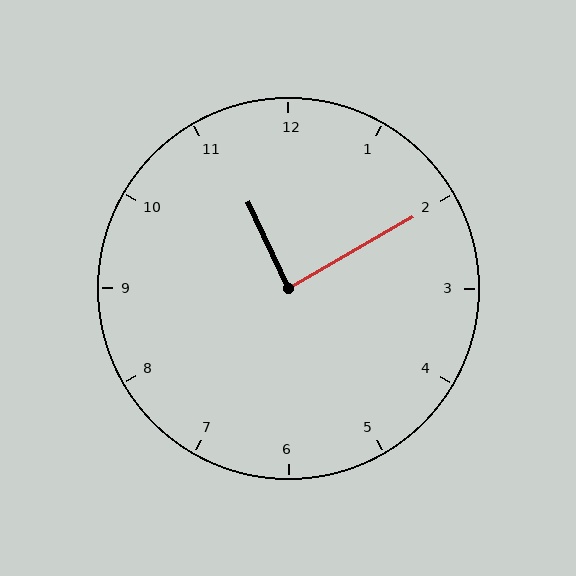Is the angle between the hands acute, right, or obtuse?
It is right.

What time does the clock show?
11:10.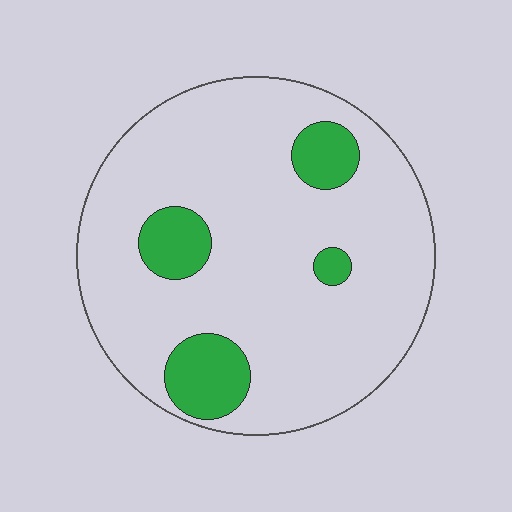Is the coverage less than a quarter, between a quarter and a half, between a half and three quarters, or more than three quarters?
Less than a quarter.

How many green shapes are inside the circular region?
4.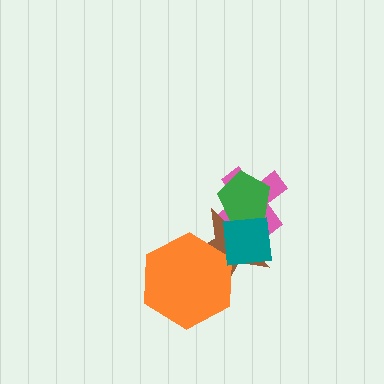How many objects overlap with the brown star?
4 objects overlap with the brown star.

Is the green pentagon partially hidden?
Yes, it is partially covered by another shape.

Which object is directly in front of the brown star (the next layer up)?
The green pentagon is directly in front of the brown star.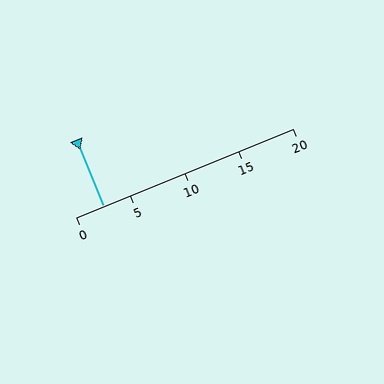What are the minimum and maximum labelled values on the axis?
The axis runs from 0 to 20.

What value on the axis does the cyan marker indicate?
The marker indicates approximately 2.5.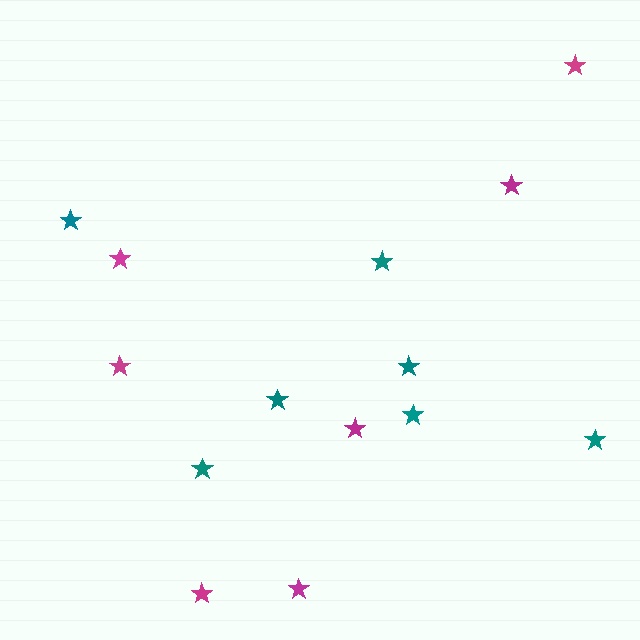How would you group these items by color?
There are 2 groups: one group of teal stars (7) and one group of magenta stars (7).